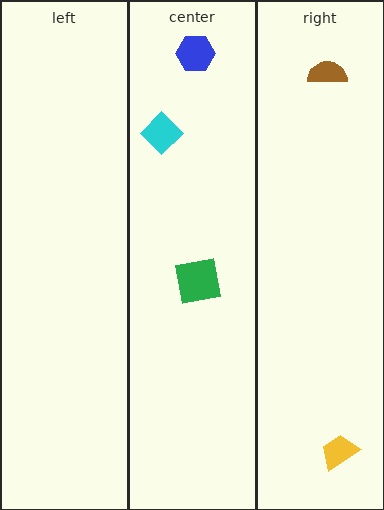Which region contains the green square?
The center region.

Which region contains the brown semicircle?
The right region.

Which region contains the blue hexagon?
The center region.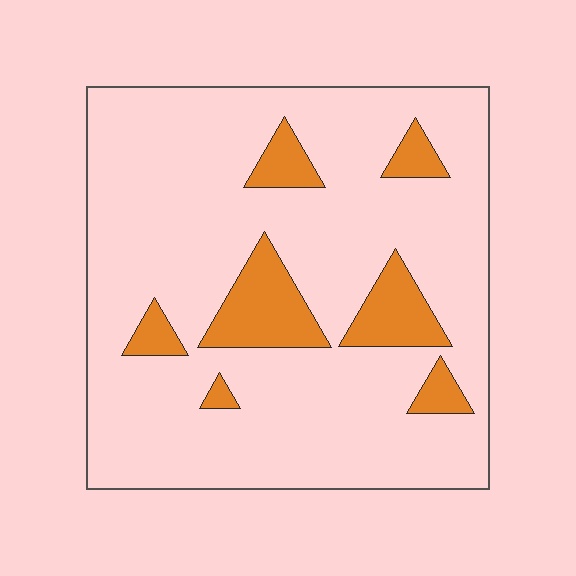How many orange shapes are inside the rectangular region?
7.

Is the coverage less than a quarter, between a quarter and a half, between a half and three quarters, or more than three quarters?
Less than a quarter.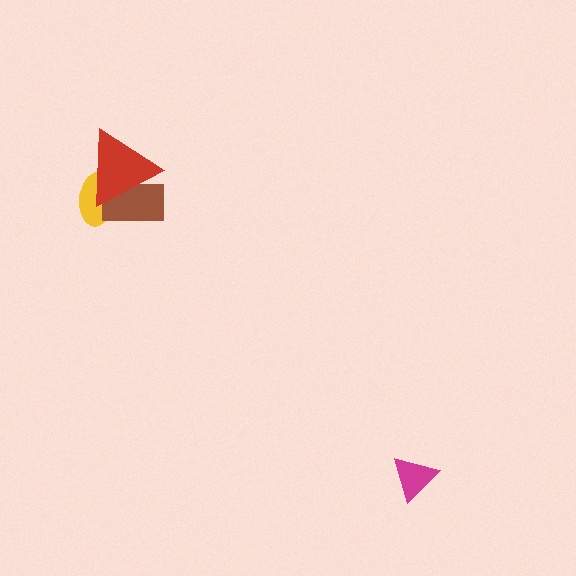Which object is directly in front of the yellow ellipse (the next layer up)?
The brown rectangle is directly in front of the yellow ellipse.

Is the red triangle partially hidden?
No, no other shape covers it.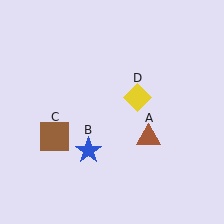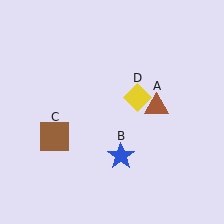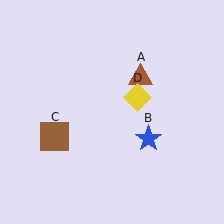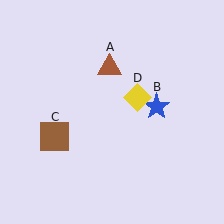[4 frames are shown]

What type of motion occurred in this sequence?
The brown triangle (object A), blue star (object B) rotated counterclockwise around the center of the scene.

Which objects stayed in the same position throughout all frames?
Brown square (object C) and yellow diamond (object D) remained stationary.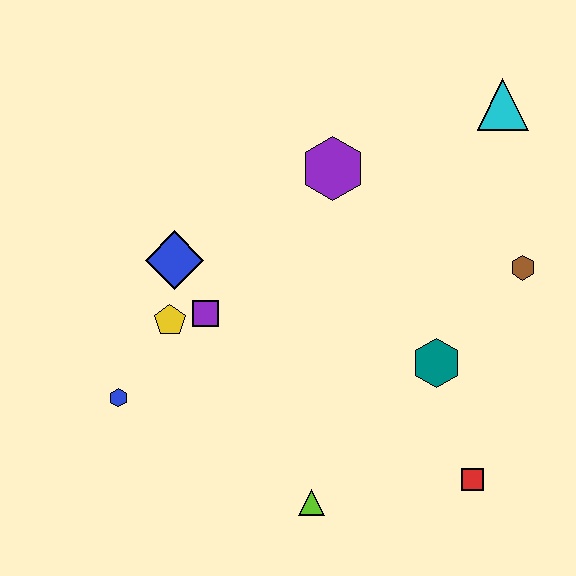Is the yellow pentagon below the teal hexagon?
No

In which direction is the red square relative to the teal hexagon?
The red square is below the teal hexagon.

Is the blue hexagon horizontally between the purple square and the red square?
No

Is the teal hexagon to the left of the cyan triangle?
Yes